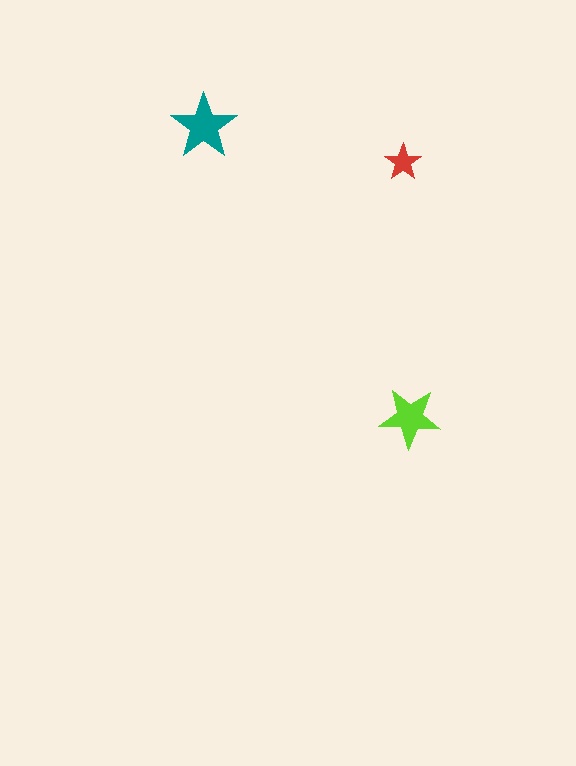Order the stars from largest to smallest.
the teal one, the lime one, the red one.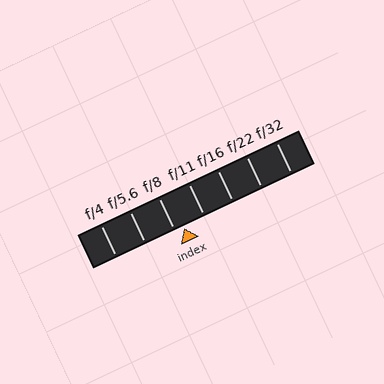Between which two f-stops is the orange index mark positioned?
The index mark is between f/8 and f/11.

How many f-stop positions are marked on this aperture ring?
There are 7 f-stop positions marked.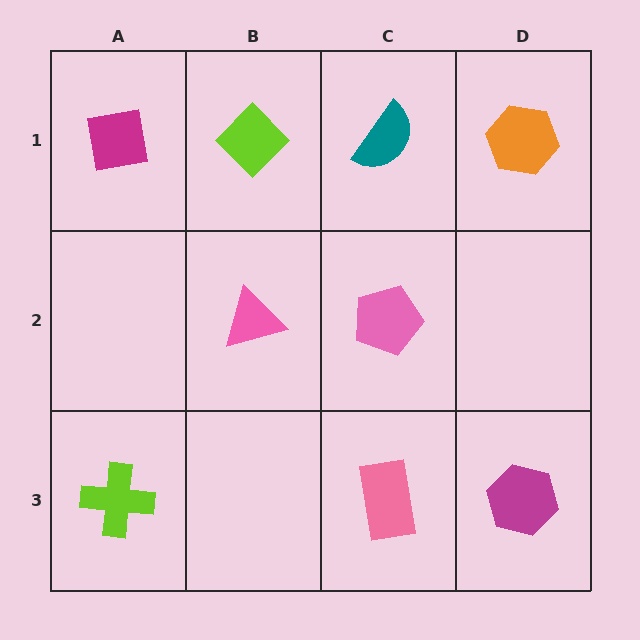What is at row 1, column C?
A teal semicircle.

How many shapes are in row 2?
2 shapes.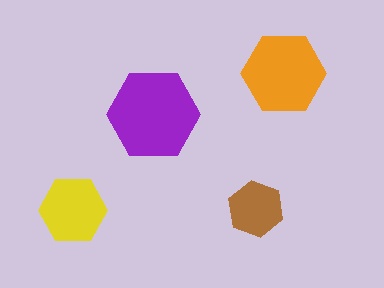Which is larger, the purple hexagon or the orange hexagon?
The purple one.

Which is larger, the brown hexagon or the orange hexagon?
The orange one.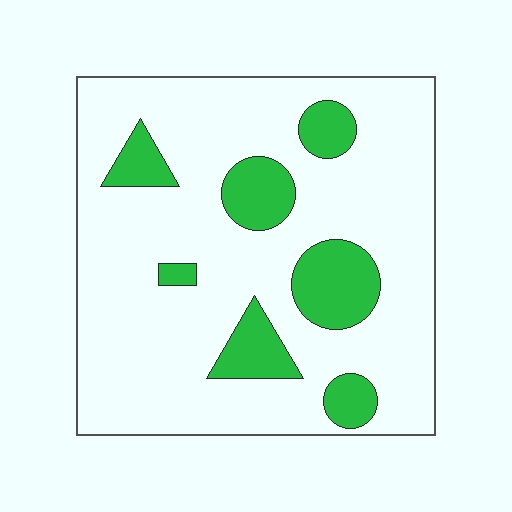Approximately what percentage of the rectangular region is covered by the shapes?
Approximately 20%.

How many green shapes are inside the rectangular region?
7.